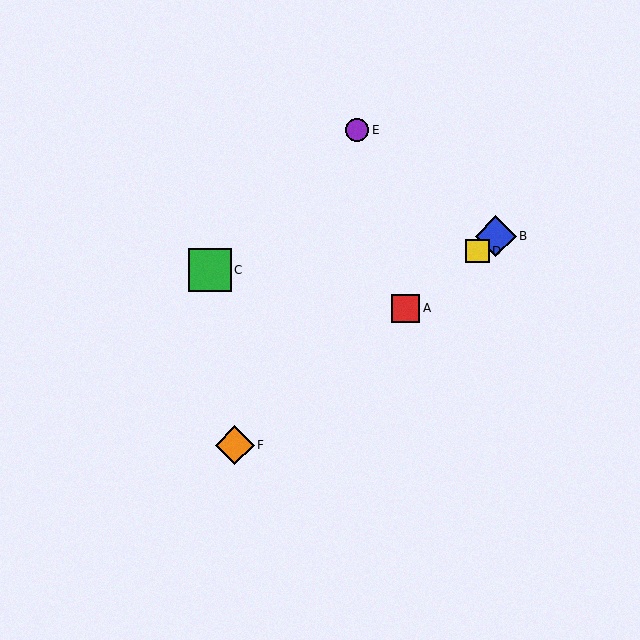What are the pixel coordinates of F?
Object F is at (235, 445).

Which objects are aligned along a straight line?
Objects A, B, D, F are aligned along a straight line.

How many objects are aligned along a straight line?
4 objects (A, B, D, F) are aligned along a straight line.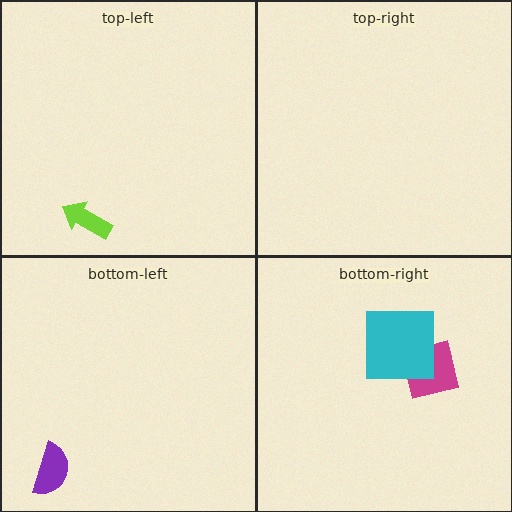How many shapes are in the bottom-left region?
1.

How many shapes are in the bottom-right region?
2.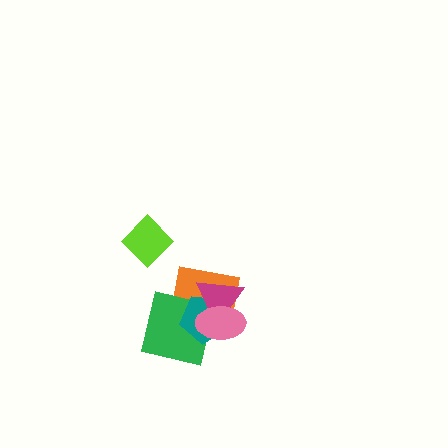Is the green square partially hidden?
Yes, it is partially covered by another shape.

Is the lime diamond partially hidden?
No, no other shape covers it.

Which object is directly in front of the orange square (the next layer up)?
The green square is directly in front of the orange square.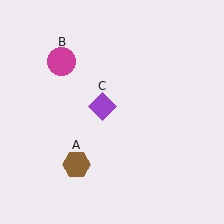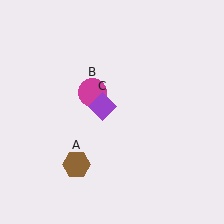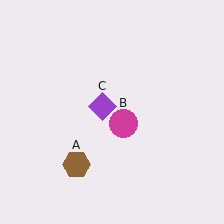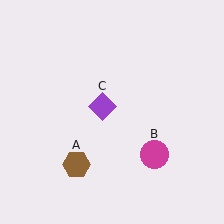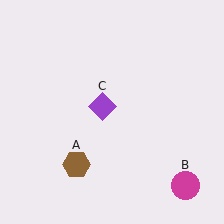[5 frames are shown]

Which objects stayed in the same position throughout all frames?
Brown hexagon (object A) and purple diamond (object C) remained stationary.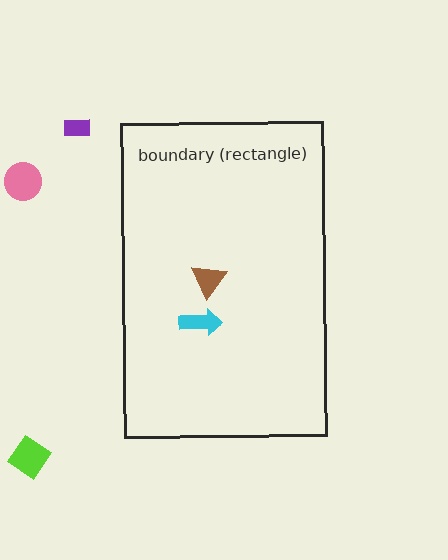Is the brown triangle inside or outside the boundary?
Inside.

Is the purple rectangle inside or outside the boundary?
Outside.